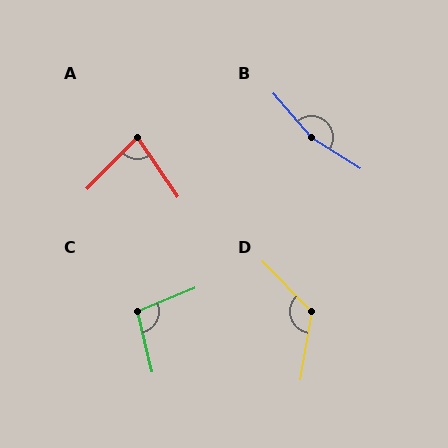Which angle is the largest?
B, at approximately 163 degrees.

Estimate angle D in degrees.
Approximately 125 degrees.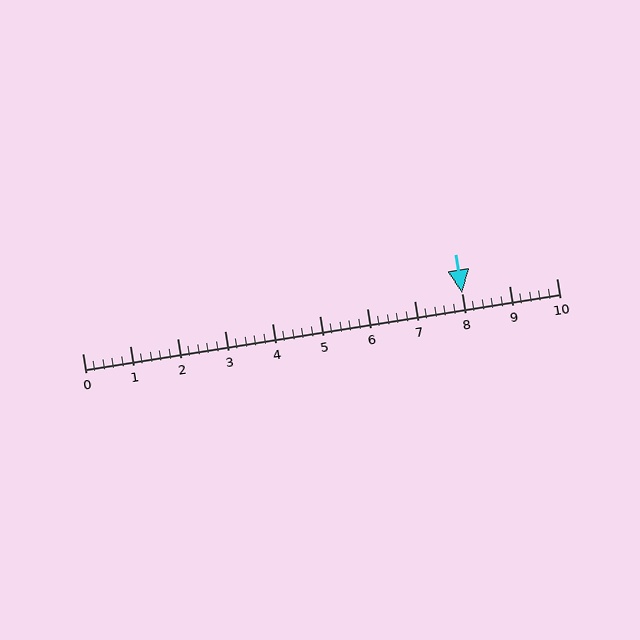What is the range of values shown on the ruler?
The ruler shows values from 0 to 10.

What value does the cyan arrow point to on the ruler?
The cyan arrow points to approximately 8.0.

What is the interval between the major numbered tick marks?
The major tick marks are spaced 1 units apart.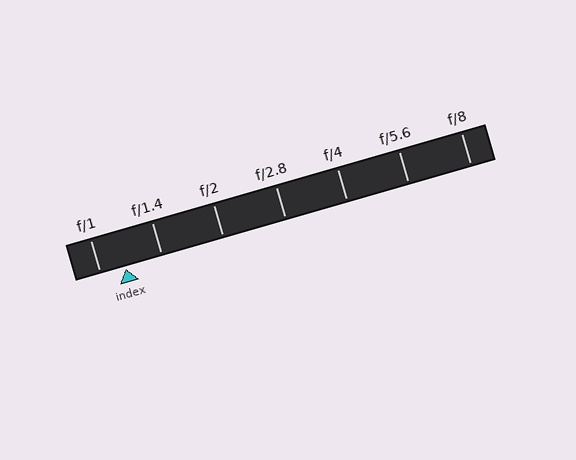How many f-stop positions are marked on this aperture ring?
There are 7 f-stop positions marked.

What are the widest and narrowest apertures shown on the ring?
The widest aperture shown is f/1 and the narrowest is f/8.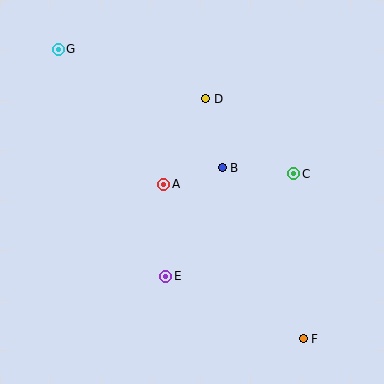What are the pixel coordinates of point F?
Point F is at (303, 339).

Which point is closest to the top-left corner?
Point G is closest to the top-left corner.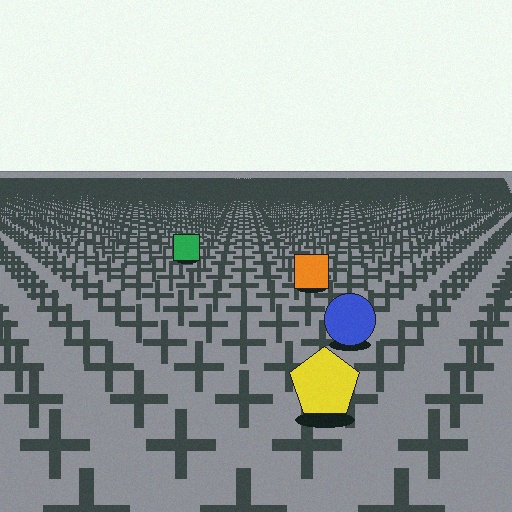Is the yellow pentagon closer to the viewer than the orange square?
Yes. The yellow pentagon is closer — you can tell from the texture gradient: the ground texture is coarser near it.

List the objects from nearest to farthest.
From nearest to farthest: the yellow pentagon, the blue circle, the orange square, the green square.